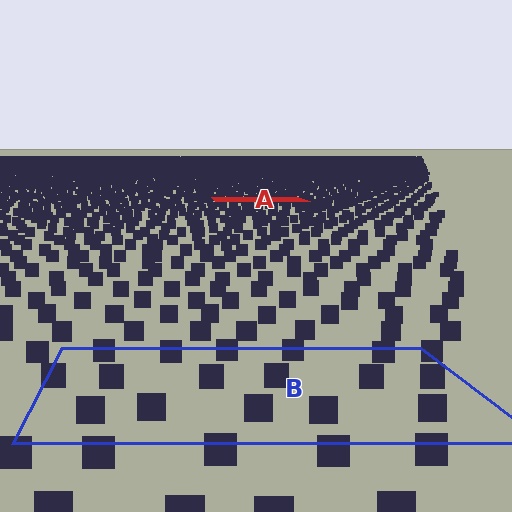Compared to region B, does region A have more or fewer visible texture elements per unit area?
Region A has more texture elements per unit area — they are packed more densely because it is farther away.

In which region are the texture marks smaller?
The texture marks are smaller in region A, because it is farther away.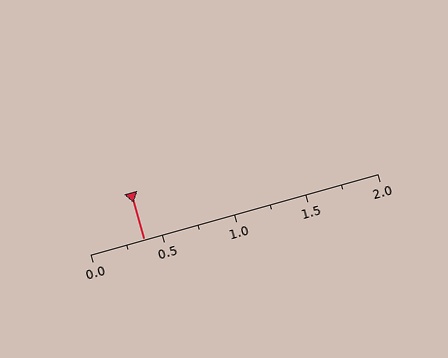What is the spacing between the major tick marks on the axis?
The major ticks are spaced 0.5 apart.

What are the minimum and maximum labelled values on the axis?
The axis runs from 0.0 to 2.0.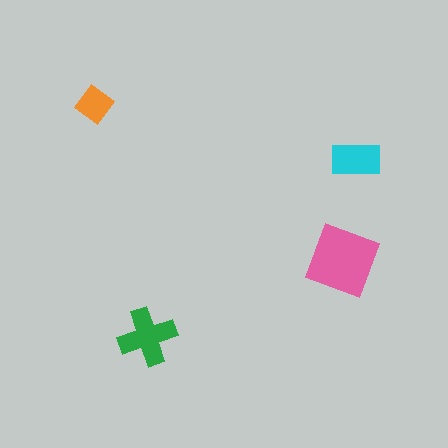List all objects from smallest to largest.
The orange diamond, the cyan rectangle, the green cross, the pink diamond.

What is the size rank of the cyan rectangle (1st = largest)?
3rd.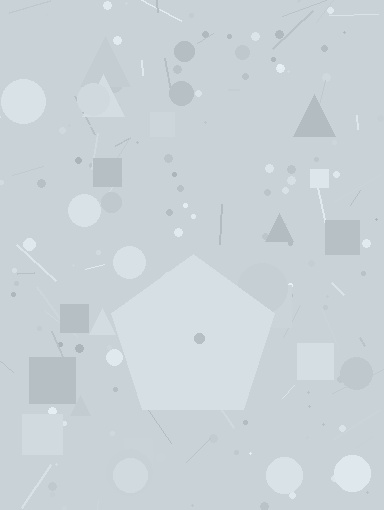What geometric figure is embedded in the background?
A pentagon is embedded in the background.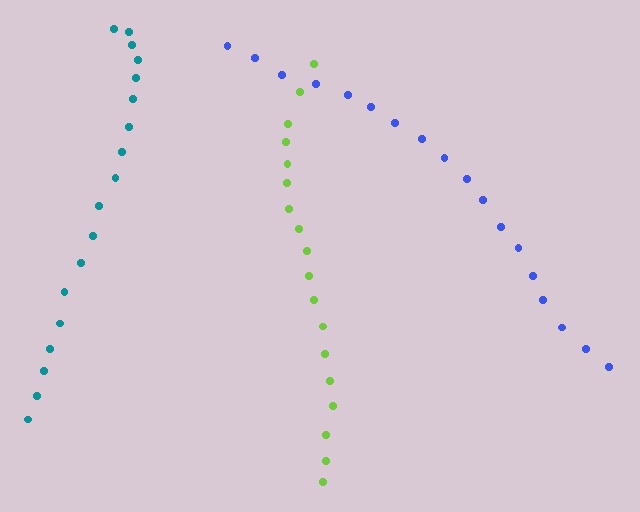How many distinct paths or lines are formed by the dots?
There are 3 distinct paths.